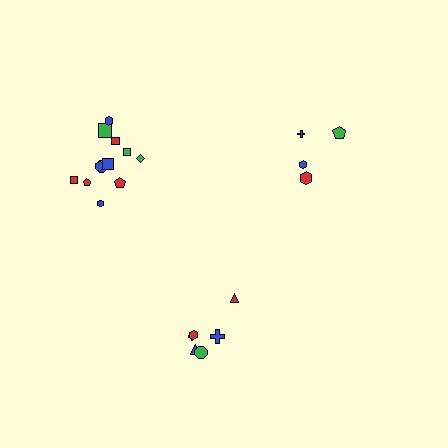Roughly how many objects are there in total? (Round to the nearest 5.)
Roughly 20 objects in total.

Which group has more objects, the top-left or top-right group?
The top-left group.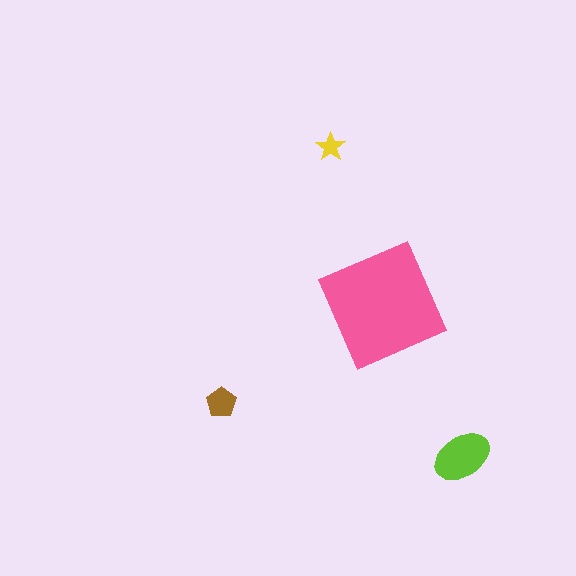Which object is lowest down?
The lime ellipse is bottommost.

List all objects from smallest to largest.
The yellow star, the brown pentagon, the lime ellipse, the pink square.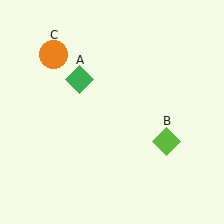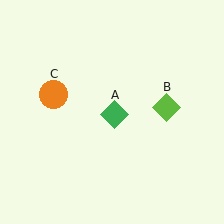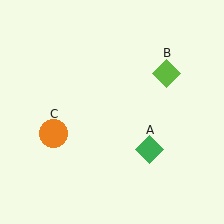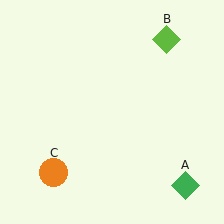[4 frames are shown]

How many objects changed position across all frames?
3 objects changed position: green diamond (object A), lime diamond (object B), orange circle (object C).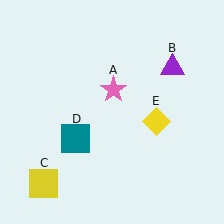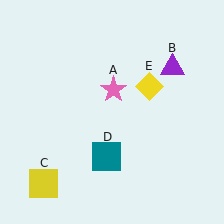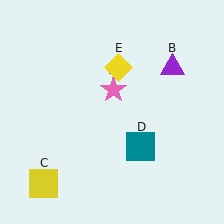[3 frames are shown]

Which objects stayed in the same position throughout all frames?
Pink star (object A) and purple triangle (object B) and yellow square (object C) remained stationary.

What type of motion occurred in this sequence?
The teal square (object D), yellow diamond (object E) rotated counterclockwise around the center of the scene.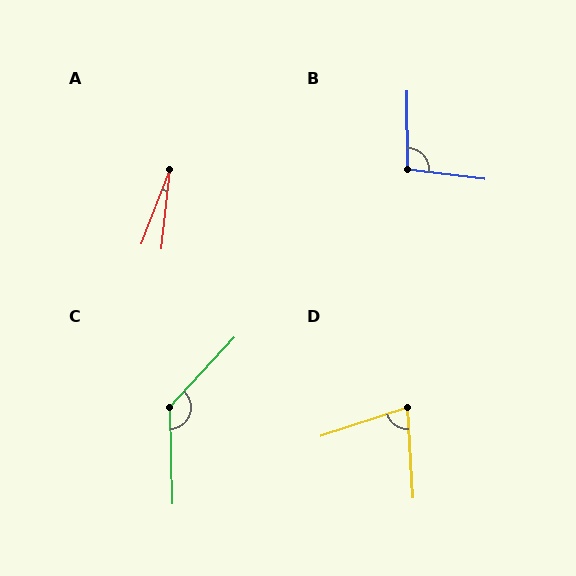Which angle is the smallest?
A, at approximately 15 degrees.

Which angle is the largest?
C, at approximately 136 degrees.